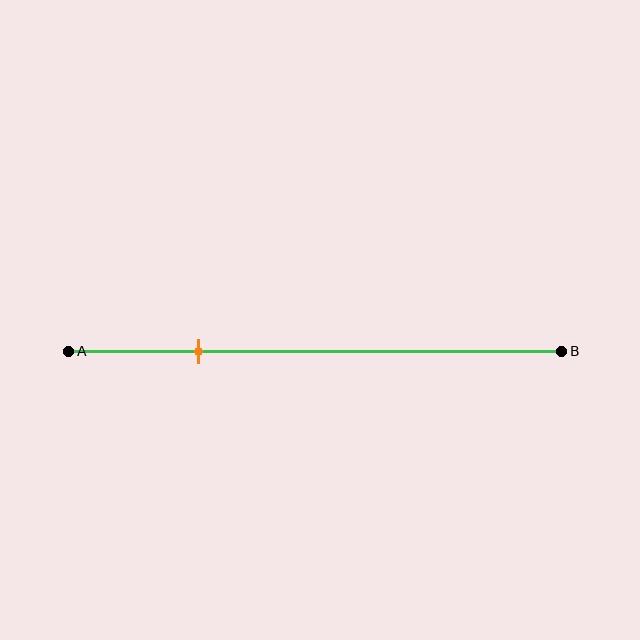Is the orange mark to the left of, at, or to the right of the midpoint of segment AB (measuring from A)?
The orange mark is to the left of the midpoint of segment AB.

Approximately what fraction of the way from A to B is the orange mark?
The orange mark is approximately 25% of the way from A to B.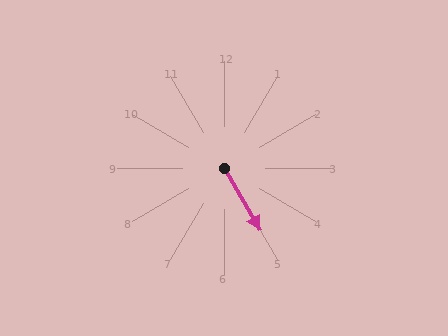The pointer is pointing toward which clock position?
Roughly 5 o'clock.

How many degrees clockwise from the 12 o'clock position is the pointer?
Approximately 150 degrees.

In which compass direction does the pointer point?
Southeast.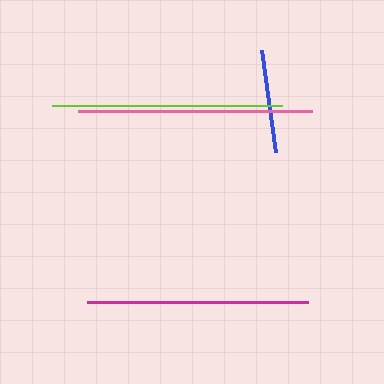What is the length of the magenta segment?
The magenta segment is approximately 222 pixels long.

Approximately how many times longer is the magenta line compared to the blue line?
The magenta line is approximately 2.2 times the length of the blue line.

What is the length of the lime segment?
The lime segment is approximately 230 pixels long.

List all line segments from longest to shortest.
From longest to shortest: pink, lime, magenta, blue.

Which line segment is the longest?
The pink line is the longest at approximately 234 pixels.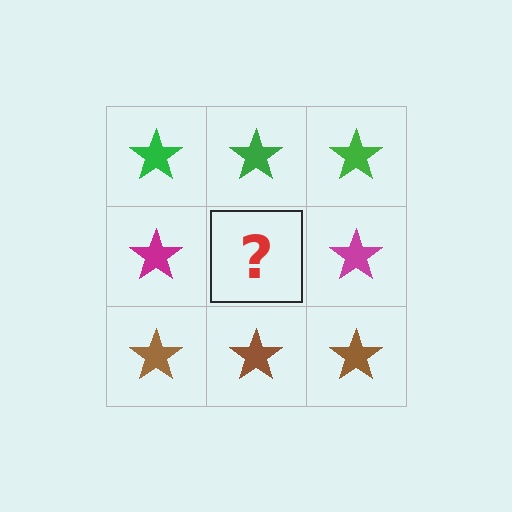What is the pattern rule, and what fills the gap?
The rule is that each row has a consistent color. The gap should be filled with a magenta star.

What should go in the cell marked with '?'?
The missing cell should contain a magenta star.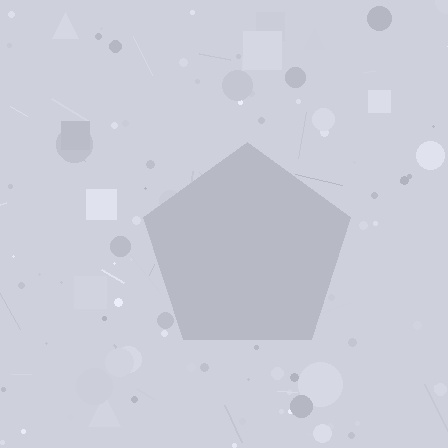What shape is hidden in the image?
A pentagon is hidden in the image.